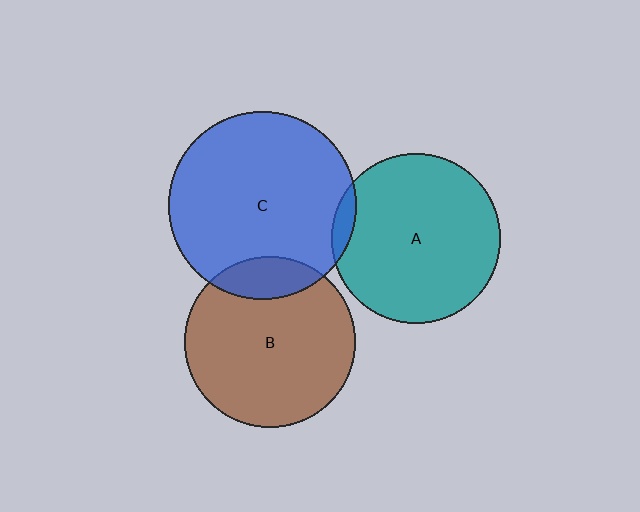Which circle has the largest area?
Circle C (blue).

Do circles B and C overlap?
Yes.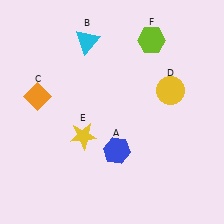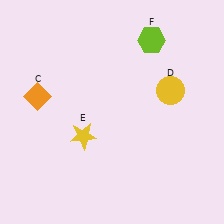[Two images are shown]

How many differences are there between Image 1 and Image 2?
There are 2 differences between the two images.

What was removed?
The cyan triangle (B), the blue hexagon (A) were removed in Image 2.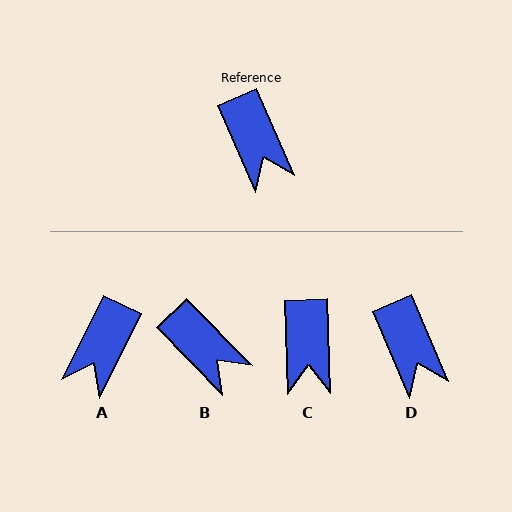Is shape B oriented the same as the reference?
No, it is off by about 21 degrees.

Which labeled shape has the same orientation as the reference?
D.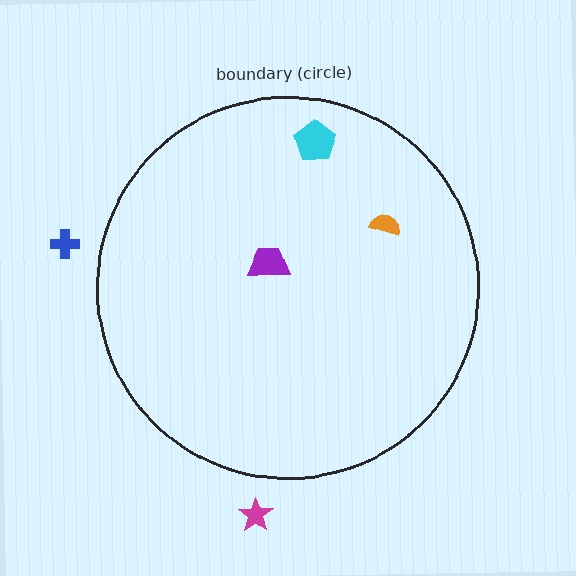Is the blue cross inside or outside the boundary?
Outside.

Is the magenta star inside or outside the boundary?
Outside.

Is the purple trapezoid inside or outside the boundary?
Inside.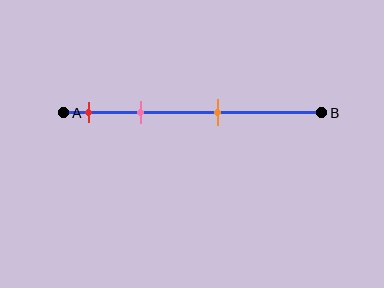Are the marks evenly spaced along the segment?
No, the marks are not evenly spaced.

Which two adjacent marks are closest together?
The red and pink marks are the closest adjacent pair.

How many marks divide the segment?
There are 3 marks dividing the segment.